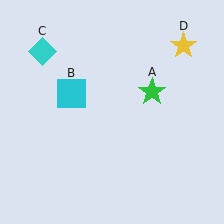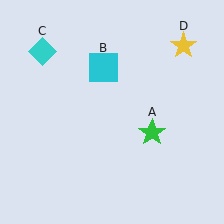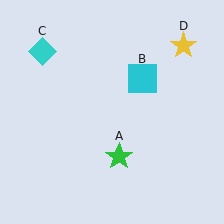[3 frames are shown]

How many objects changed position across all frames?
2 objects changed position: green star (object A), cyan square (object B).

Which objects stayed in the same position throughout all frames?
Cyan diamond (object C) and yellow star (object D) remained stationary.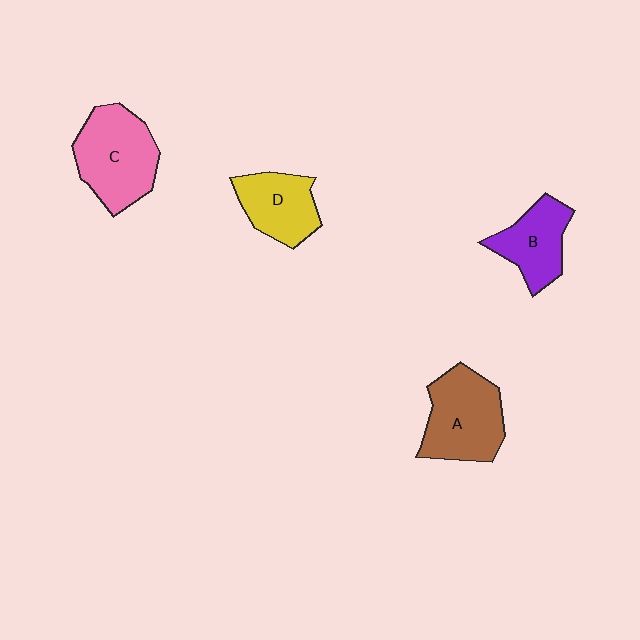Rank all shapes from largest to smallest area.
From largest to smallest: C (pink), A (brown), D (yellow), B (purple).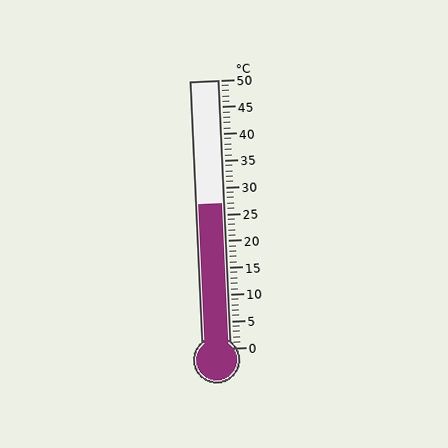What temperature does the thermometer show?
The thermometer shows approximately 27°C.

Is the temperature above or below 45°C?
The temperature is below 45°C.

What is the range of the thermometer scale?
The thermometer scale ranges from 0°C to 50°C.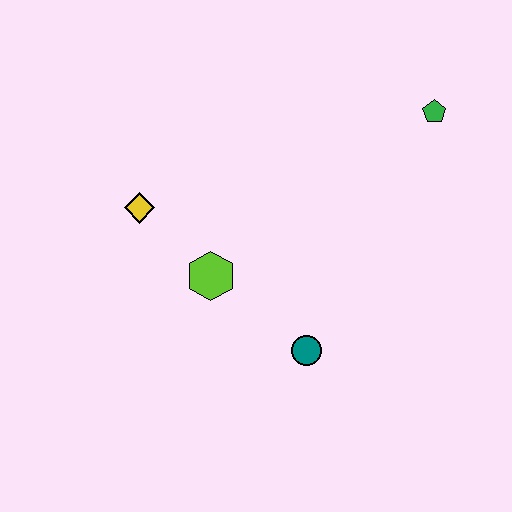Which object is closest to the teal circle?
The lime hexagon is closest to the teal circle.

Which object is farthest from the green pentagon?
The yellow diamond is farthest from the green pentagon.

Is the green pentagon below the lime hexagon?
No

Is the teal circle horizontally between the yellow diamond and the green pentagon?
Yes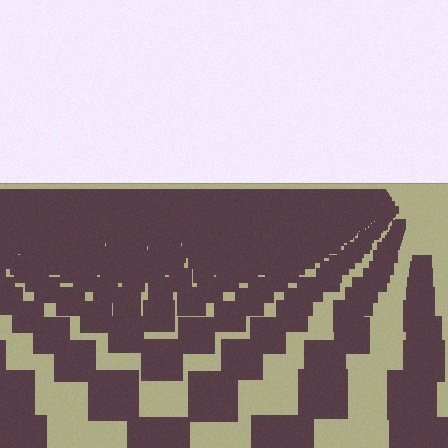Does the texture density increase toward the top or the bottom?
Density increases toward the top.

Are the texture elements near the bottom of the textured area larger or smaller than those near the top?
Larger. Near the bottom, elements are closer to the viewer and appear at a bigger on-screen size.